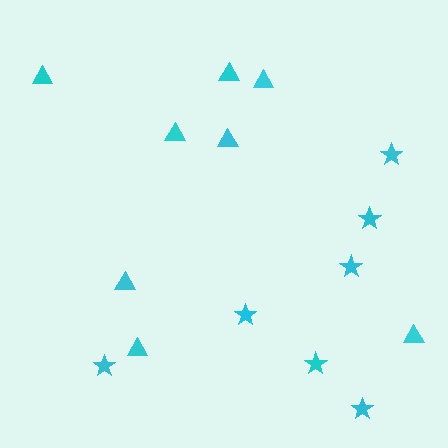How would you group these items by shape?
There are 2 groups: one group of stars (7) and one group of triangles (8).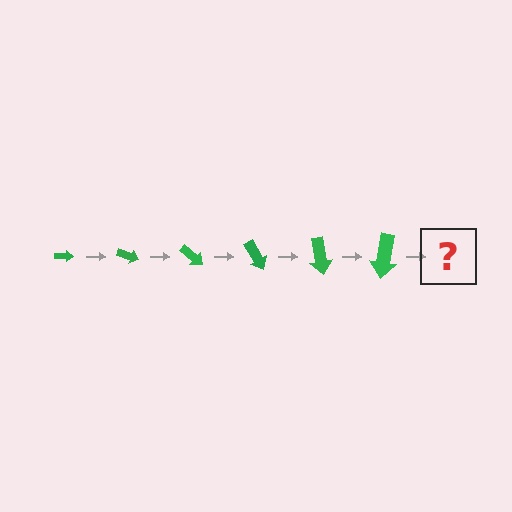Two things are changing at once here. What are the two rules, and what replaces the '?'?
The two rules are that the arrow grows larger each step and it rotates 20 degrees each step. The '?' should be an arrow, larger than the previous one and rotated 120 degrees from the start.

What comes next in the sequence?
The next element should be an arrow, larger than the previous one and rotated 120 degrees from the start.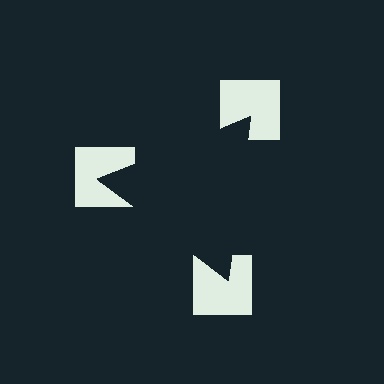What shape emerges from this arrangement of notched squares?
An illusory triangle — its edges are inferred from the aligned wedge cuts in the notched squares, not physically drawn.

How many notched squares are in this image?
There are 3 — one at each vertex of the illusory triangle.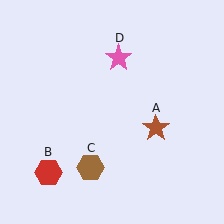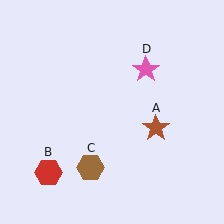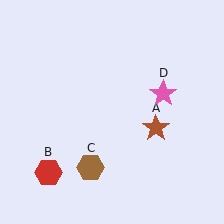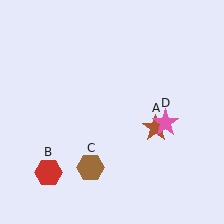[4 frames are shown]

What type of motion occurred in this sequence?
The pink star (object D) rotated clockwise around the center of the scene.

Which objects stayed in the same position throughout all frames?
Brown star (object A) and red hexagon (object B) and brown hexagon (object C) remained stationary.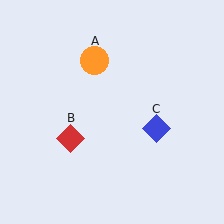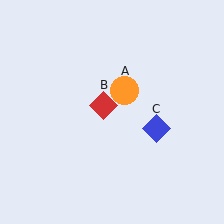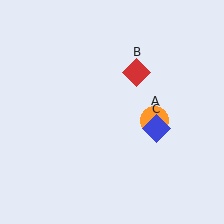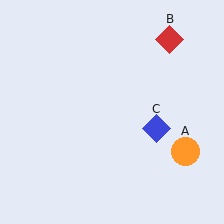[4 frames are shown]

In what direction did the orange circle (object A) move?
The orange circle (object A) moved down and to the right.